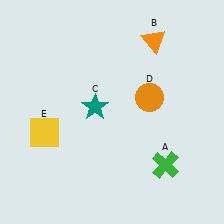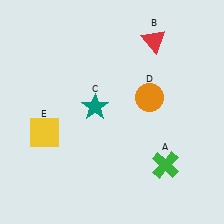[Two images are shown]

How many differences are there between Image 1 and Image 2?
There is 1 difference between the two images.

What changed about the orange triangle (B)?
In Image 1, B is orange. In Image 2, it changed to red.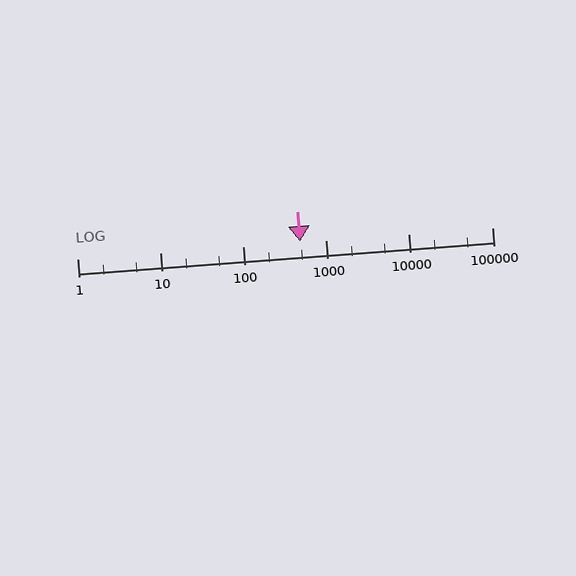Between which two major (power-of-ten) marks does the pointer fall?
The pointer is between 100 and 1000.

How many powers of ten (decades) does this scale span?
The scale spans 5 decades, from 1 to 100000.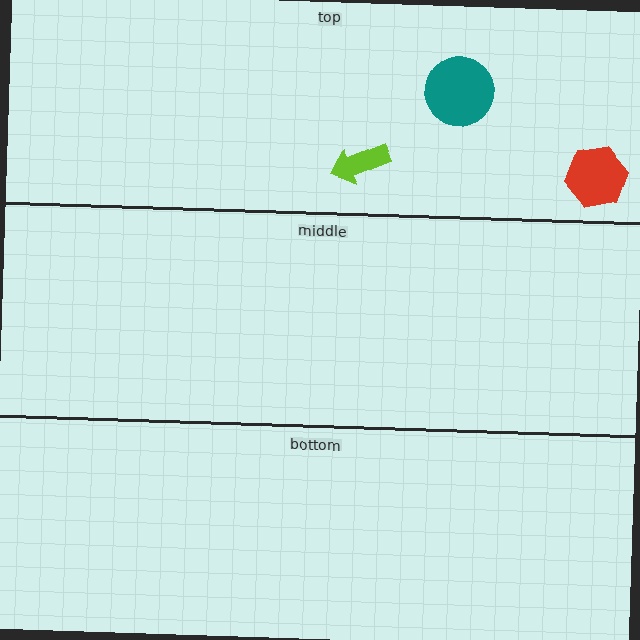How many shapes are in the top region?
3.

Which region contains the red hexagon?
The top region.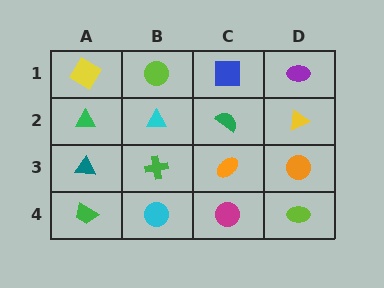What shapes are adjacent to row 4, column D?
An orange circle (row 3, column D), a magenta circle (row 4, column C).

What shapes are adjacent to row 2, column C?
A blue square (row 1, column C), an orange ellipse (row 3, column C), a cyan triangle (row 2, column B), a yellow triangle (row 2, column D).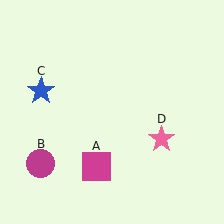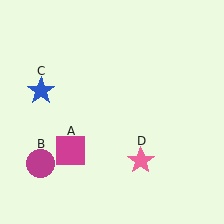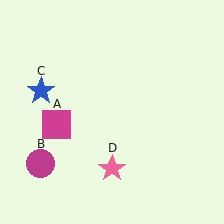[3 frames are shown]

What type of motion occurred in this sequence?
The magenta square (object A), pink star (object D) rotated clockwise around the center of the scene.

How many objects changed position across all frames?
2 objects changed position: magenta square (object A), pink star (object D).